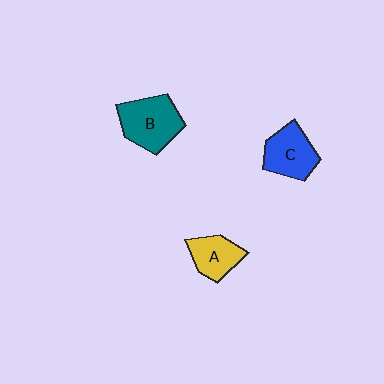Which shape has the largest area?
Shape B (teal).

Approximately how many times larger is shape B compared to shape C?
Approximately 1.2 times.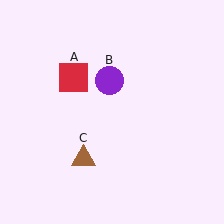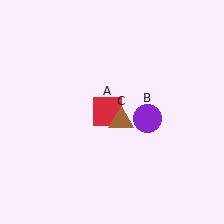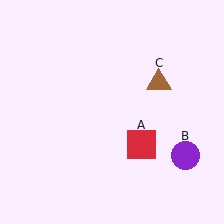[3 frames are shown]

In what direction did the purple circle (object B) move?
The purple circle (object B) moved down and to the right.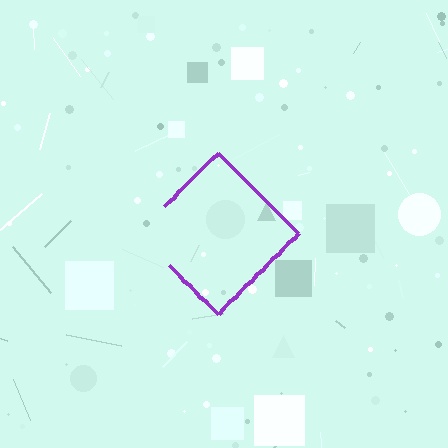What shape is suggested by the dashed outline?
The dashed outline suggests a diamond.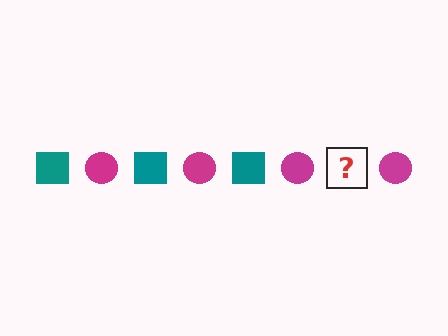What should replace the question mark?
The question mark should be replaced with a teal square.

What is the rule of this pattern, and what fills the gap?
The rule is that the pattern alternates between teal square and magenta circle. The gap should be filled with a teal square.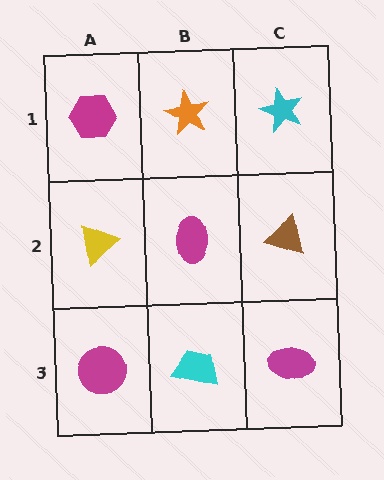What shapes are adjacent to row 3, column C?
A brown triangle (row 2, column C), a cyan trapezoid (row 3, column B).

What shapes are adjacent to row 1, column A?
A yellow triangle (row 2, column A), an orange star (row 1, column B).